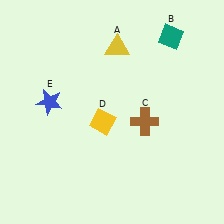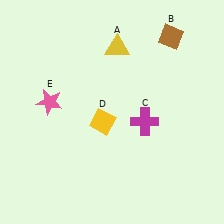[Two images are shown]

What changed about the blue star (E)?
In Image 1, E is blue. In Image 2, it changed to pink.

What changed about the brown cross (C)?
In Image 1, C is brown. In Image 2, it changed to magenta.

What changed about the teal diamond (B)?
In Image 1, B is teal. In Image 2, it changed to brown.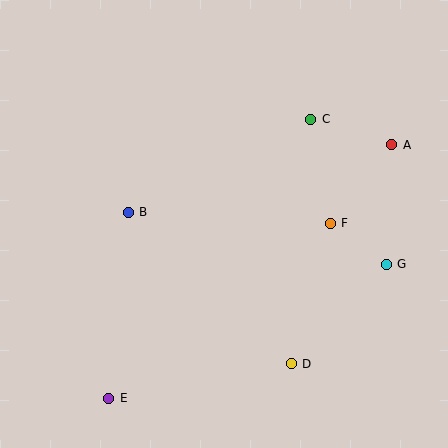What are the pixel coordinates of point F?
Point F is at (330, 223).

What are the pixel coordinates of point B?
Point B is at (128, 212).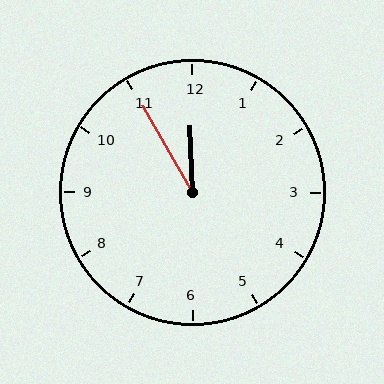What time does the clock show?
11:55.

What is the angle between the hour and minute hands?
Approximately 28 degrees.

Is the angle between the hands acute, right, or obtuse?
It is acute.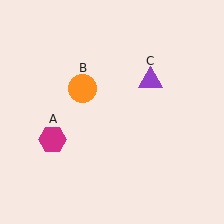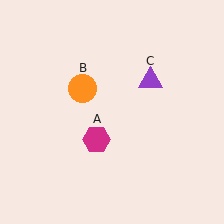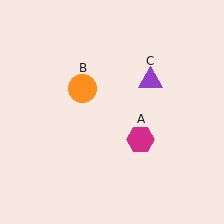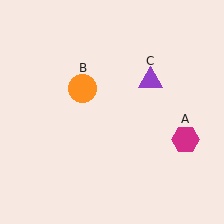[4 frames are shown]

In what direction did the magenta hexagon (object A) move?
The magenta hexagon (object A) moved right.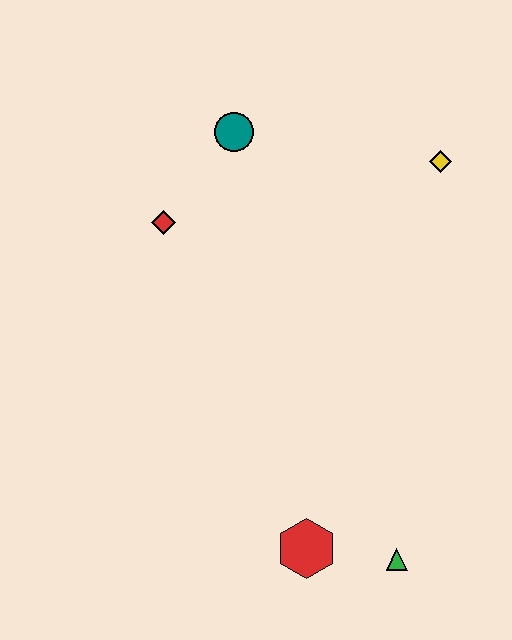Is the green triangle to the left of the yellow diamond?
Yes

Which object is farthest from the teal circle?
The green triangle is farthest from the teal circle.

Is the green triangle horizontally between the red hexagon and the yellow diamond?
Yes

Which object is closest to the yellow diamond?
The teal circle is closest to the yellow diamond.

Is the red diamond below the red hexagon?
No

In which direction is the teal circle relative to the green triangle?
The teal circle is above the green triangle.